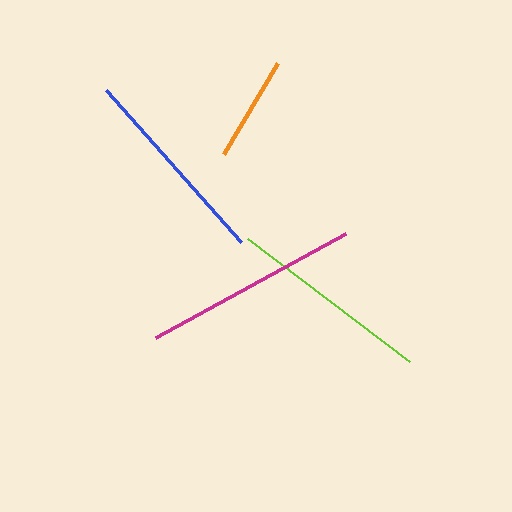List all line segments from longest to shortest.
From longest to shortest: magenta, blue, lime, orange.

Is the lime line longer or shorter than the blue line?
The blue line is longer than the lime line.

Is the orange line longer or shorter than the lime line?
The lime line is longer than the orange line.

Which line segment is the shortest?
The orange line is the shortest at approximately 106 pixels.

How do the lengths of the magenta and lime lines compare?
The magenta and lime lines are approximately the same length.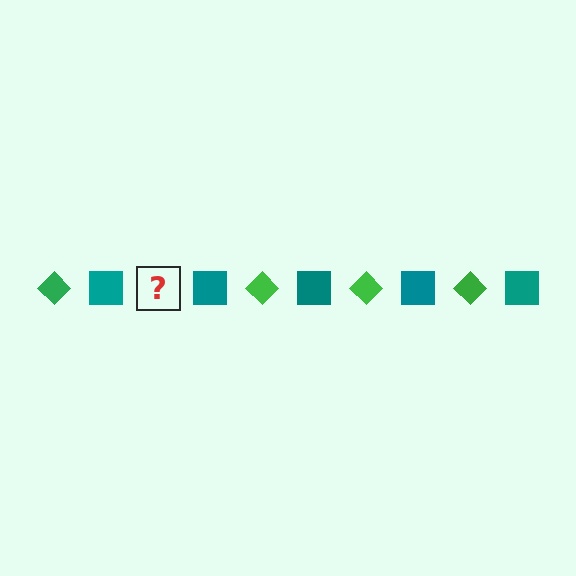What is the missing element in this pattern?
The missing element is a green diamond.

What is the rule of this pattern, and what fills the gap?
The rule is that the pattern alternates between green diamond and teal square. The gap should be filled with a green diamond.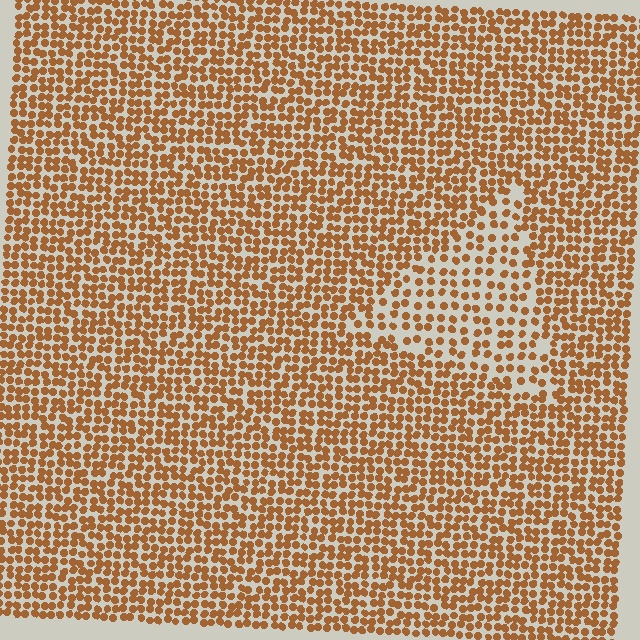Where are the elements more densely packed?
The elements are more densely packed outside the triangle boundary.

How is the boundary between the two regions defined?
The boundary is defined by a change in element density (approximately 1.7x ratio). All elements are the same color, size, and shape.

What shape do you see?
I see a triangle.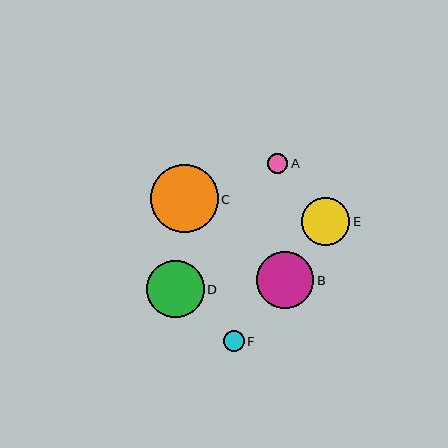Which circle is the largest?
Circle C is the largest with a size of approximately 68 pixels.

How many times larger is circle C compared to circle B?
Circle C is approximately 1.2 times the size of circle B.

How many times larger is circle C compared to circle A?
Circle C is approximately 3.4 times the size of circle A.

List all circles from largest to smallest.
From largest to smallest: C, D, B, E, F, A.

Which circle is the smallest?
Circle A is the smallest with a size of approximately 20 pixels.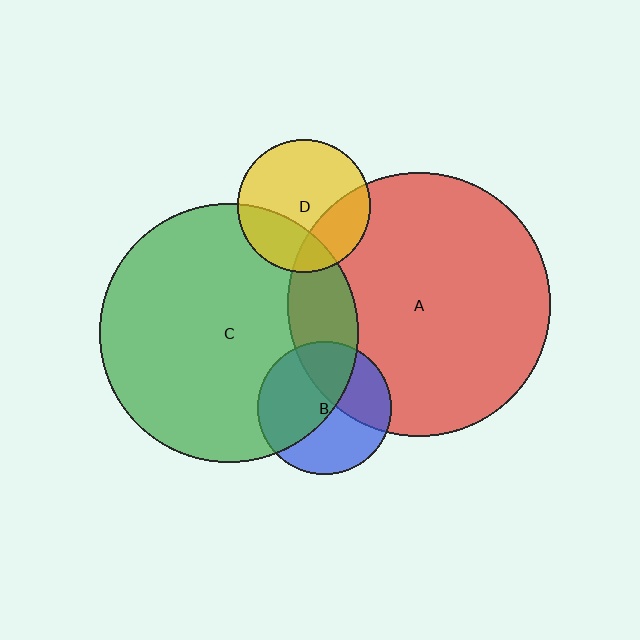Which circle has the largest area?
Circle A (red).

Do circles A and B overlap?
Yes.